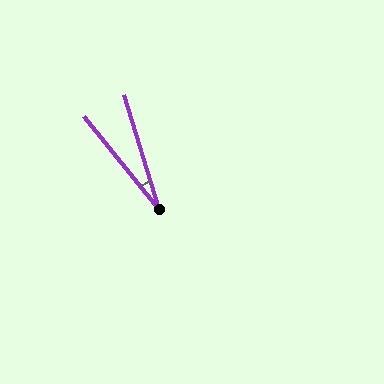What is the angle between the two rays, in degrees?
Approximately 22 degrees.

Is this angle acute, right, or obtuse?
It is acute.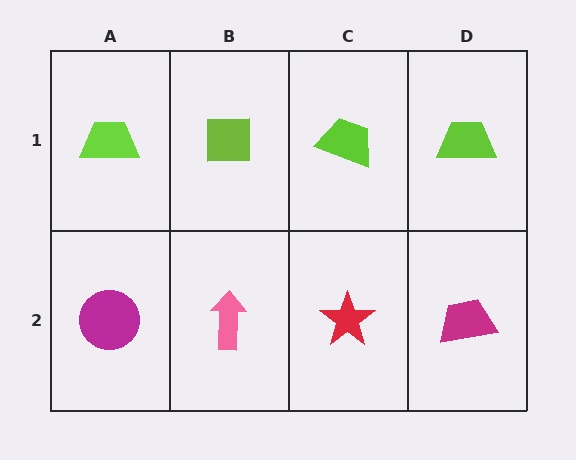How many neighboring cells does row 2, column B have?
3.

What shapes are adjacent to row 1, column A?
A magenta circle (row 2, column A), a lime square (row 1, column B).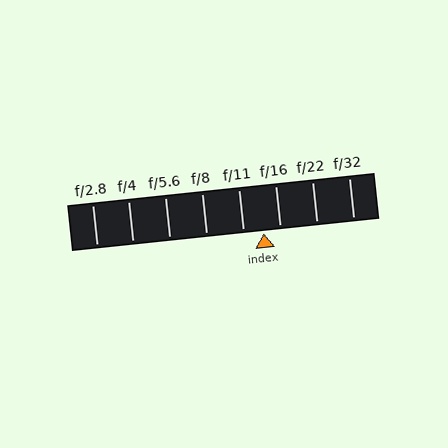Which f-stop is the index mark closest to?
The index mark is closest to f/16.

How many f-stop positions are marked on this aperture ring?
There are 8 f-stop positions marked.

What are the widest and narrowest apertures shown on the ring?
The widest aperture shown is f/2.8 and the narrowest is f/32.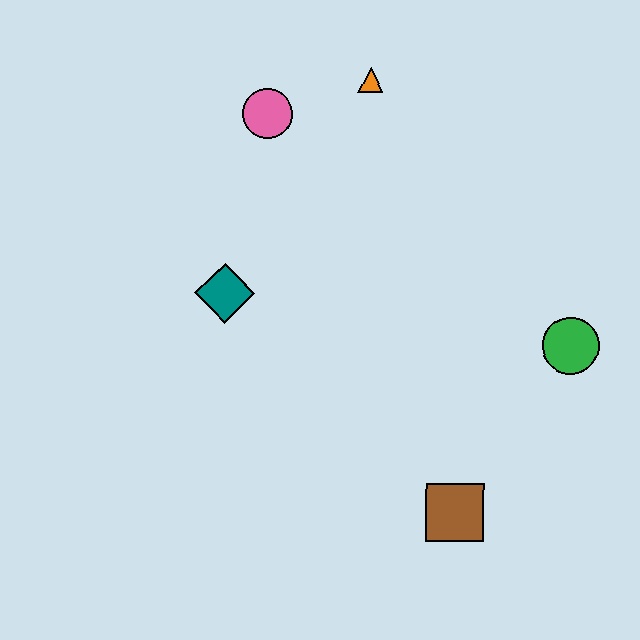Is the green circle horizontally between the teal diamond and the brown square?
No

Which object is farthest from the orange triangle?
The brown square is farthest from the orange triangle.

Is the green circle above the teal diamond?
No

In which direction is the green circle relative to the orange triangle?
The green circle is below the orange triangle.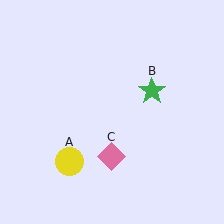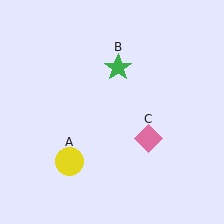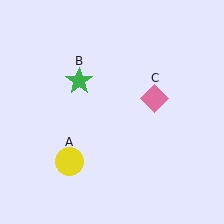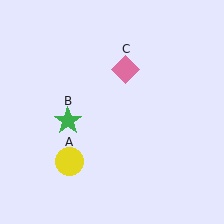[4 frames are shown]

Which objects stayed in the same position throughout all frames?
Yellow circle (object A) remained stationary.